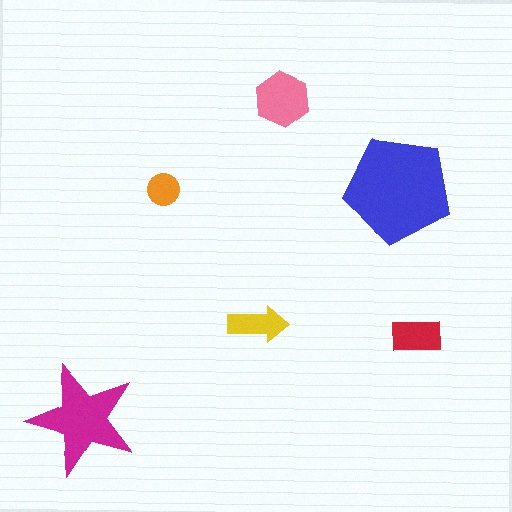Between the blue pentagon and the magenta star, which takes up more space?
The blue pentagon.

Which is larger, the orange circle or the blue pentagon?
The blue pentagon.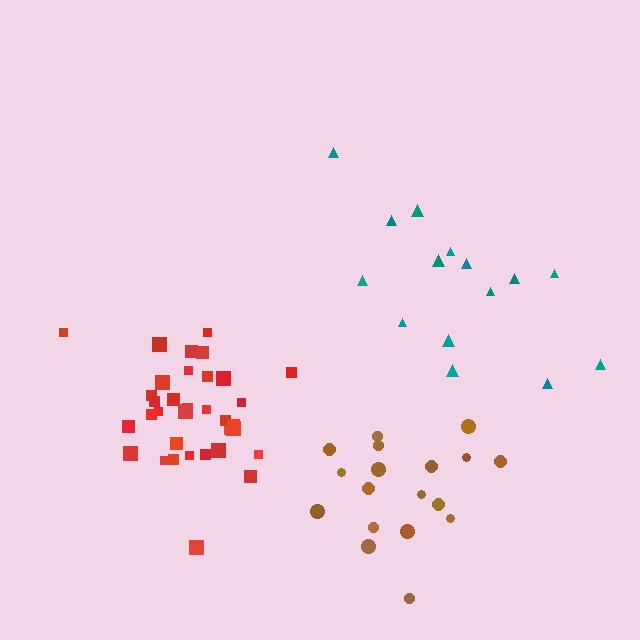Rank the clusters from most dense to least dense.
red, brown, teal.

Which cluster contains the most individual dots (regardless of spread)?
Red (34).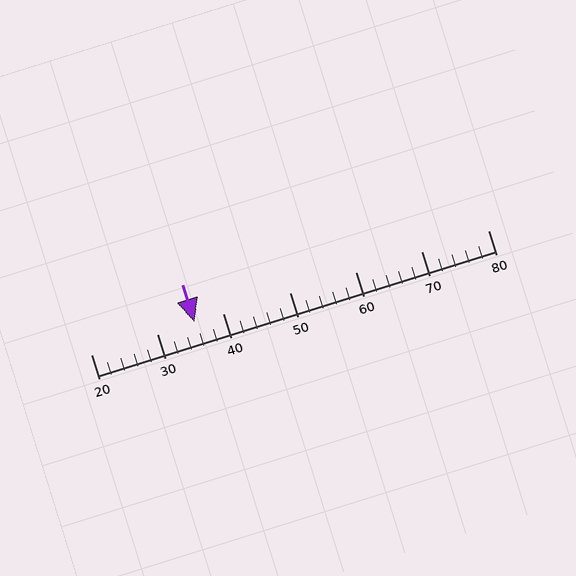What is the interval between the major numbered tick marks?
The major tick marks are spaced 10 units apart.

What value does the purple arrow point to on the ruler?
The purple arrow points to approximately 36.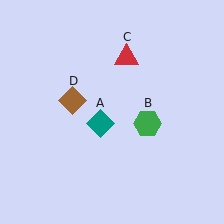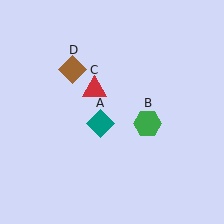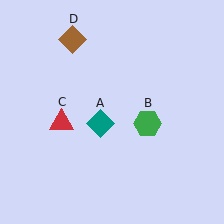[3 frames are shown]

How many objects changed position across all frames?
2 objects changed position: red triangle (object C), brown diamond (object D).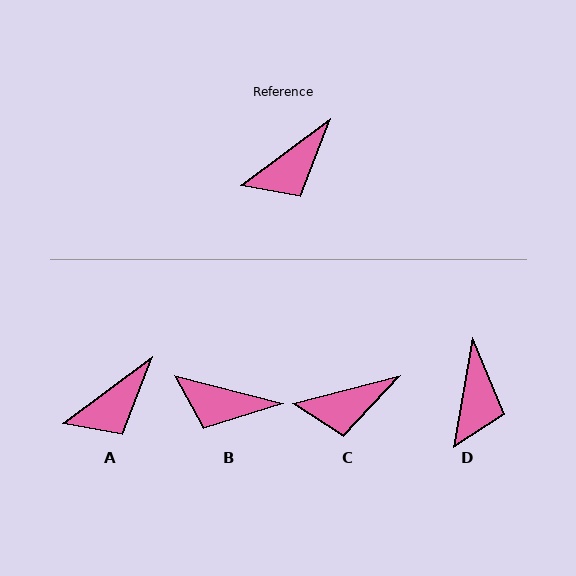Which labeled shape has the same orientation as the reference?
A.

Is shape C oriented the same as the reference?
No, it is off by about 22 degrees.